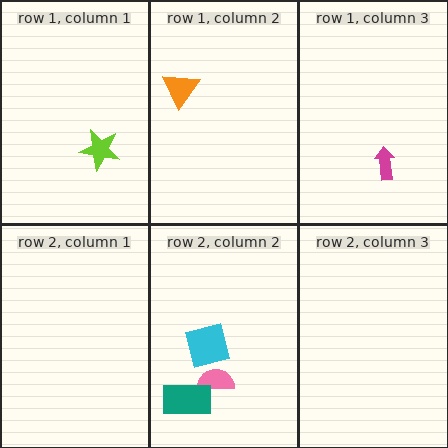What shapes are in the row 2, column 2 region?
The pink semicircle, the teal rectangle, the cyan square.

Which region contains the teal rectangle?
The row 2, column 2 region.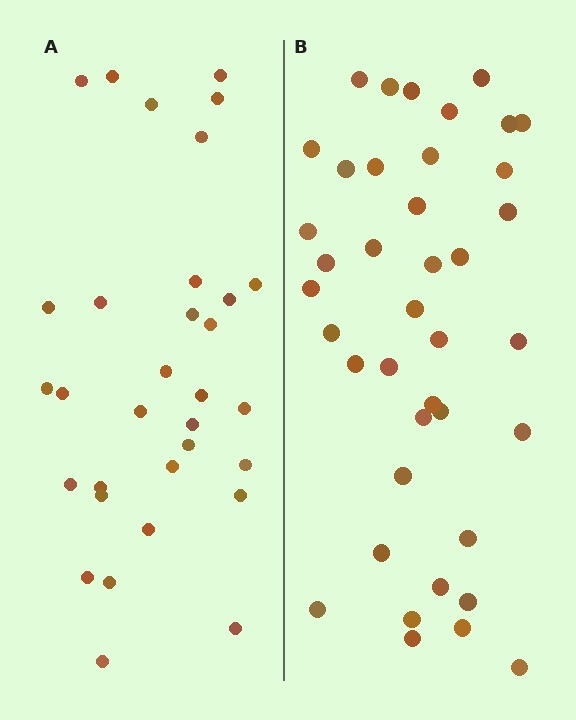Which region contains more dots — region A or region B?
Region B (the right region) has more dots.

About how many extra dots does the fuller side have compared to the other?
Region B has roughly 8 or so more dots than region A.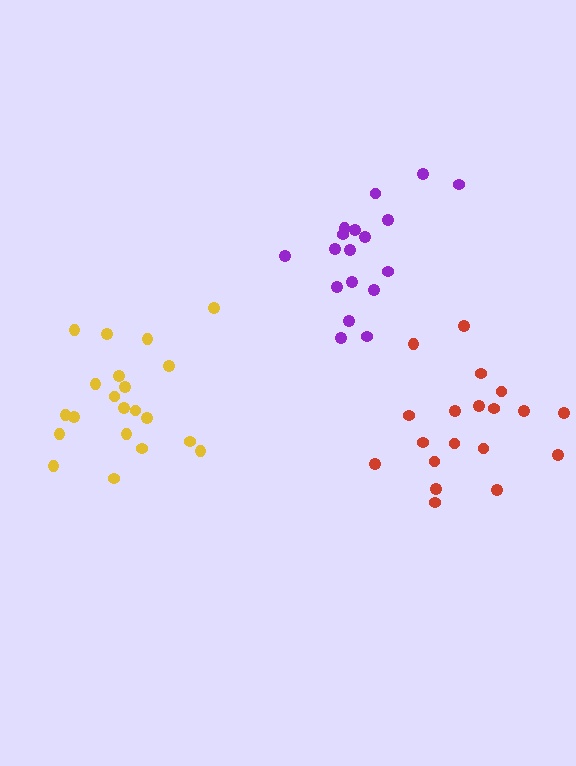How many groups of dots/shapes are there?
There are 3 groups.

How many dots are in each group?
Group 1: 19 dots, Group 2: 18 dots, Group 3: 21 dots (58 total).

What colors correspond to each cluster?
The clusters are colored: red, purple, yellow.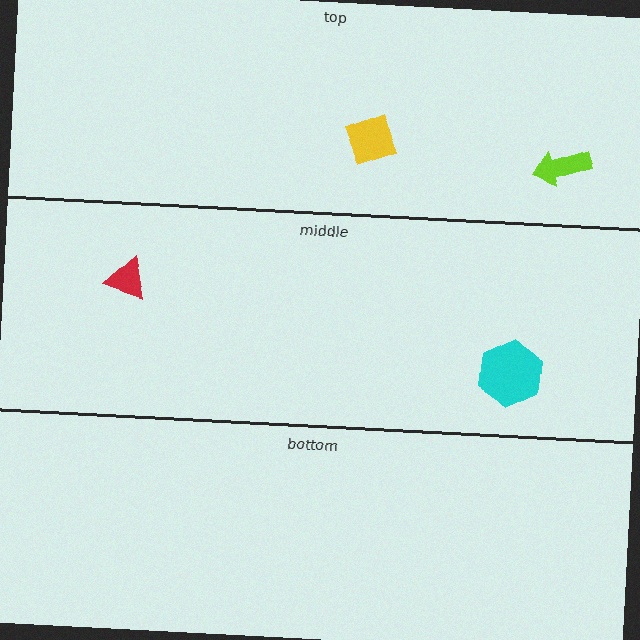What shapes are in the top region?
The lime arrow, the yellow diamond.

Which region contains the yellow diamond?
The top region.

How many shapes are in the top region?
2.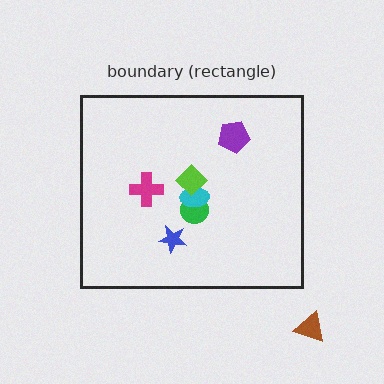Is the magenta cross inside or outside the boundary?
Inside.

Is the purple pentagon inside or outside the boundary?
Inside.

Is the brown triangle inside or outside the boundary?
Outside.